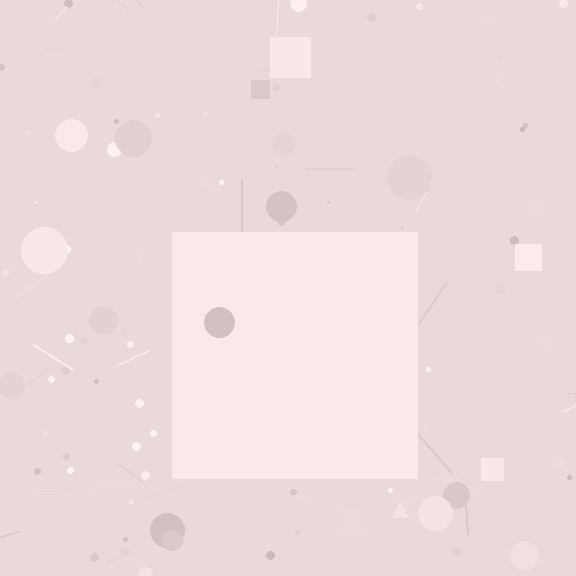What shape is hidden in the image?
A square is hidden in the image.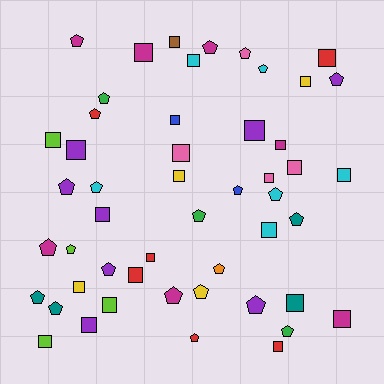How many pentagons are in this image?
There are 24 pentagons.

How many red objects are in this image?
There are 6 red objects.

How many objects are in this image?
There are 50 objects.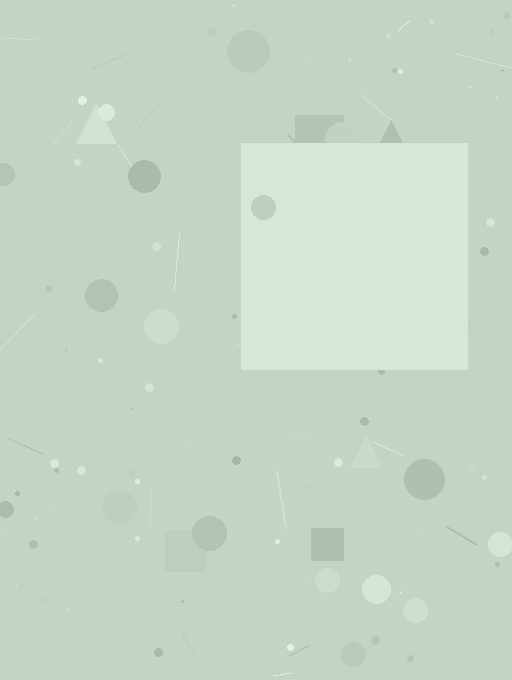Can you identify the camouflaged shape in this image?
The camouflaged shape is a square.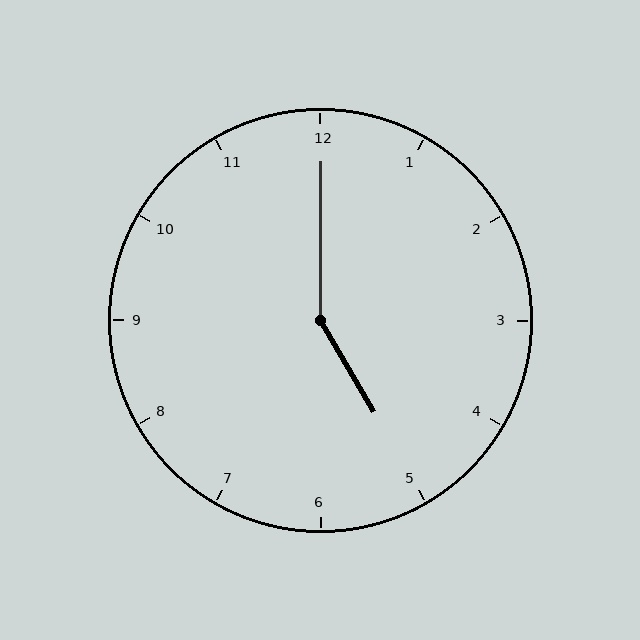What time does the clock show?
5:00.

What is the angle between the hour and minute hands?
Approximately 150 degrees.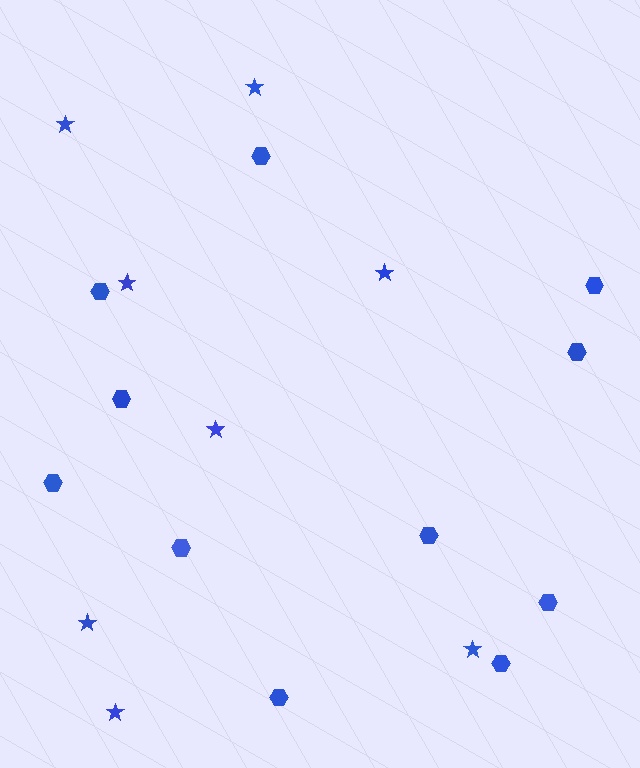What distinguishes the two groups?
There are 2 groups: one group of hexagons (11) and one group of stars (8).